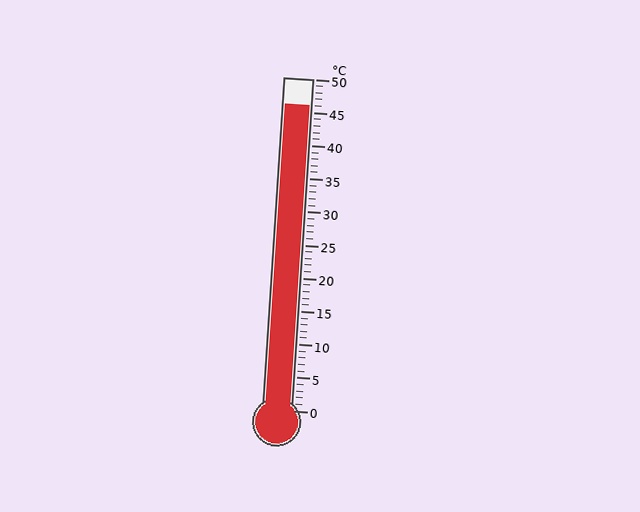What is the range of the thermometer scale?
The thermometer scale ranges from 0°C to 50°C.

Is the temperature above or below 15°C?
The temperature is above 15°C.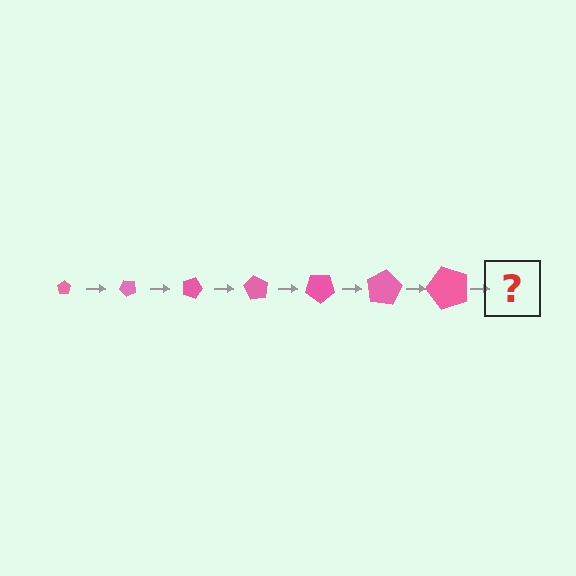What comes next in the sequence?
The next element should be a pentagon, larger than the previous one and rotated 315 degrees from the start.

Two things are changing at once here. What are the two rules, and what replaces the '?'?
The two rules are that the pentagon grows larger each step and it rotates 45 degrees each step. The '?' should be a pentagon, larger than the previous one and rotated 315 degrees from the start.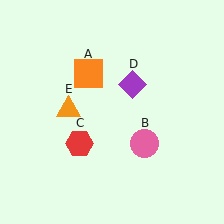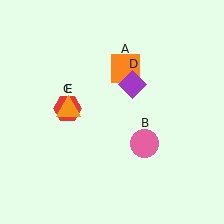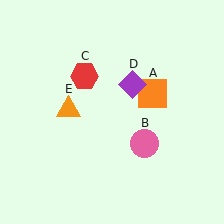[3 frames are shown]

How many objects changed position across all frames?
2 objects changed position: orange square (object A), red hexagon (object C).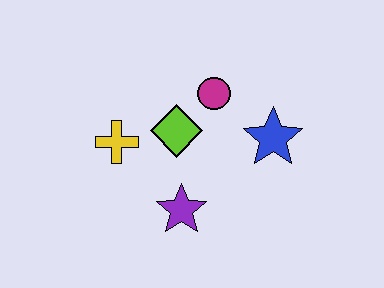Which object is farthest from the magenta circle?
The purple star is farthest from the magenta circle.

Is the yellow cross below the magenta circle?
Yes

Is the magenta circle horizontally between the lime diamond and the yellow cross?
No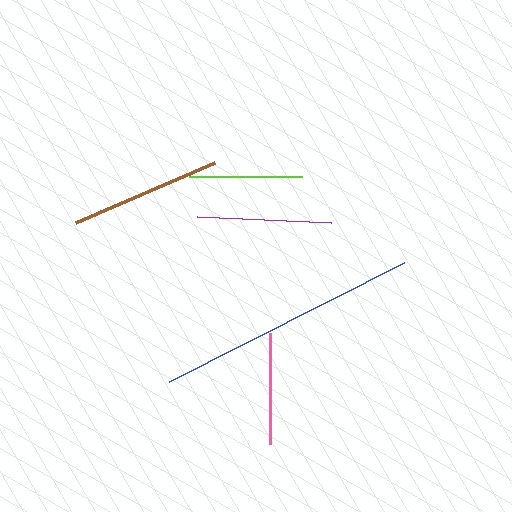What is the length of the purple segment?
The purple segment is approximately 135 pixels long.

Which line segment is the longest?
The blue line is the longest at approximately 264 pixels.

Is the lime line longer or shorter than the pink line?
The lime line is longer than the pink line.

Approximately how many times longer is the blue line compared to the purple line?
The blue line is approximately 2.0 times the length of the purple line.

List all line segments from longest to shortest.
From longest to shortest: blue, brown, purple, lime, pink.